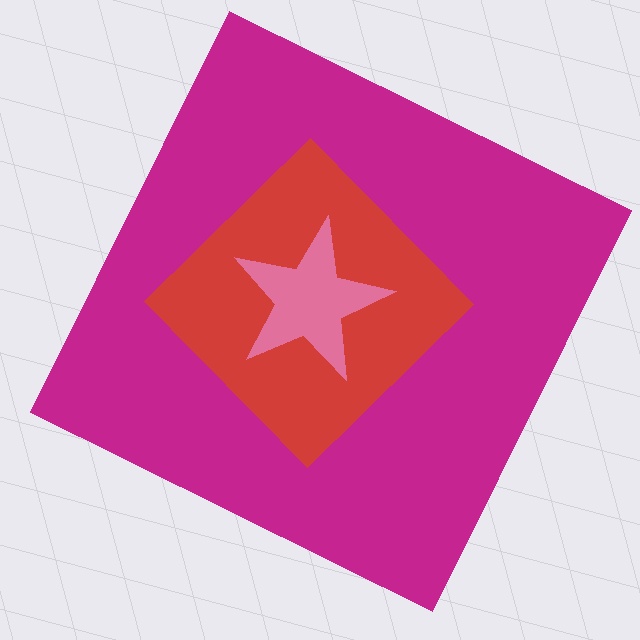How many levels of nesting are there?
3.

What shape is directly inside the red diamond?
The pink star.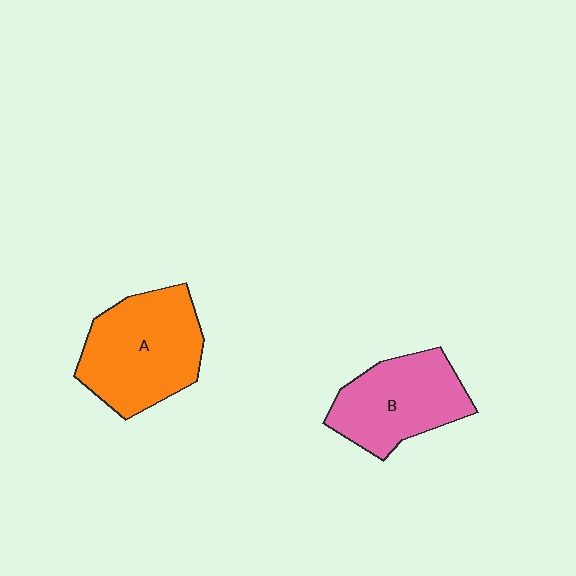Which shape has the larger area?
Shape A (orange).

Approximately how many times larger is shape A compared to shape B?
Approximately 1.2 times.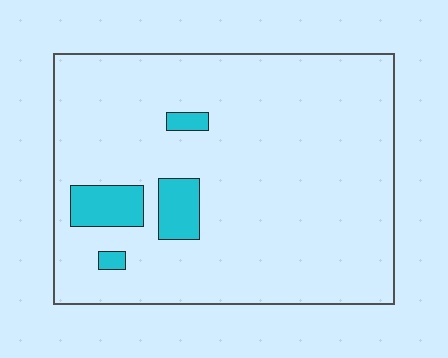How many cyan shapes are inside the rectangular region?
4.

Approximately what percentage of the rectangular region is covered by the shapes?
Approximately 10%.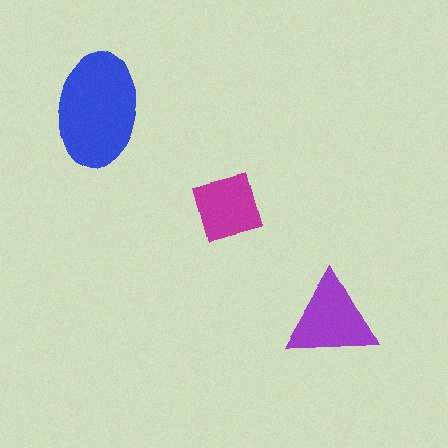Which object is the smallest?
The magenta square.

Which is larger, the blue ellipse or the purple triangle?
The blue ellipse.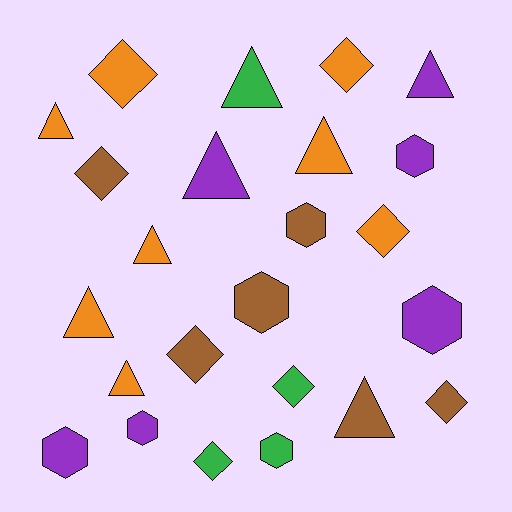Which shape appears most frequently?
Triangle, with 9 objects.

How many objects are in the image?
There are 24 objects.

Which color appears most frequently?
Orange, with 8 objects.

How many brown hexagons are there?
There are 2 brown hexagons.